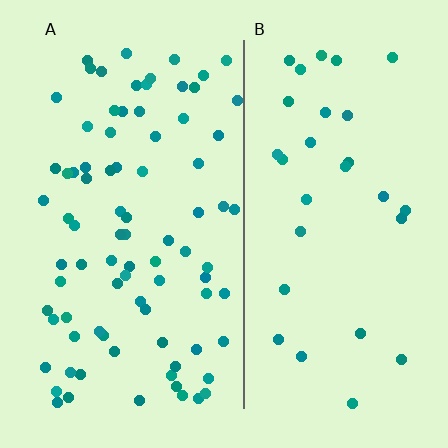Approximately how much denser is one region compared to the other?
Approximately 2.7× — region A over region B.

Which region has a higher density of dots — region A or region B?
A (the left).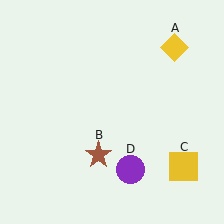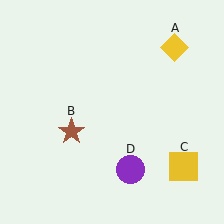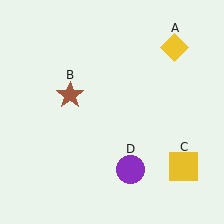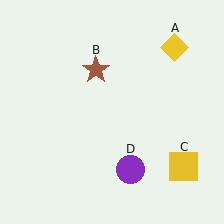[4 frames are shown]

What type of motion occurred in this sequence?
The brown star (object B) rotated clockwise around the center of the scene.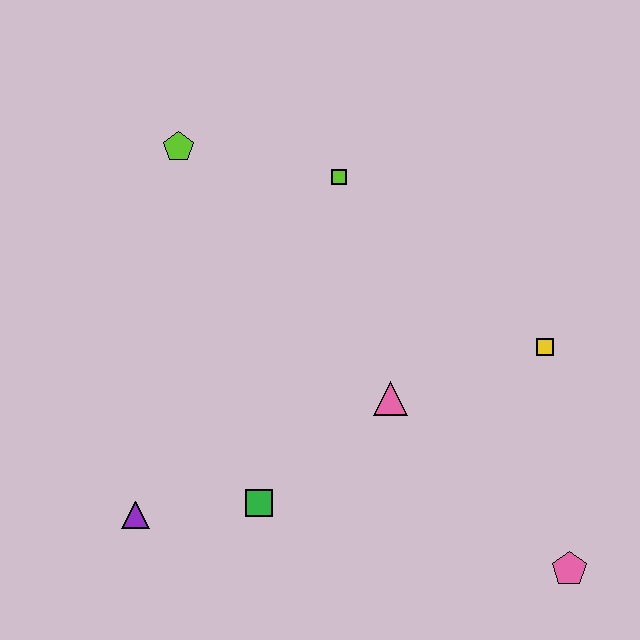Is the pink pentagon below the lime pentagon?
Yes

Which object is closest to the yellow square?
The pink triangle is closest to the yellow square.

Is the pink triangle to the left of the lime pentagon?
No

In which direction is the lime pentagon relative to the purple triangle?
The lime pentagon is above the purple triangle.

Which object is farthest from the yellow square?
The purple triangle is farthest from the yellow square.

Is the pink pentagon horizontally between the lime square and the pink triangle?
No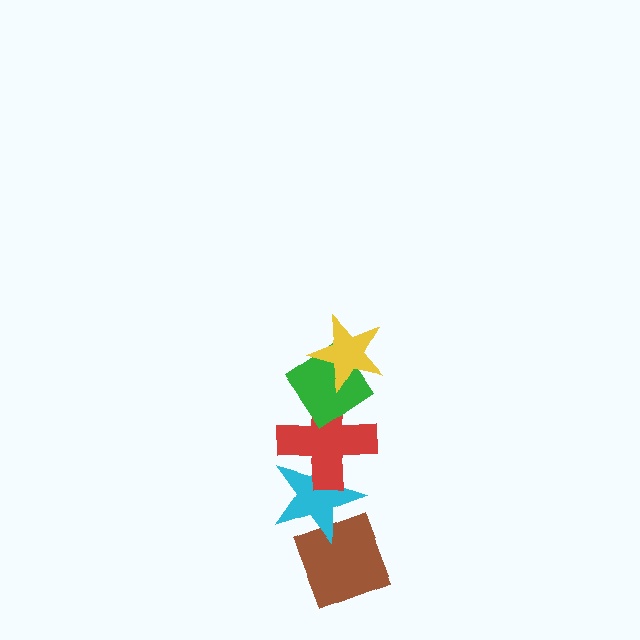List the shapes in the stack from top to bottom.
From top to bottom: the yellow star, the green diamond, the red cross, the cyan star, the brown diamond.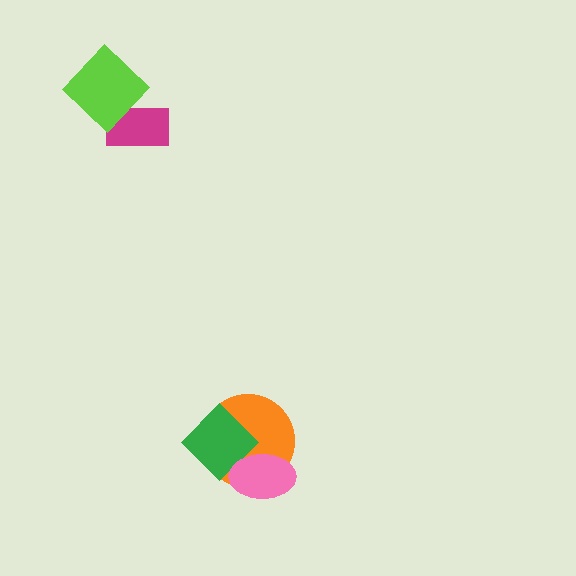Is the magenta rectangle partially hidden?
Yes, it is partially covered by another shape.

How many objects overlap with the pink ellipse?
2 objects overlap with the pink ellipse.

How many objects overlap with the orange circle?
2 objects overlap with the orange circle.